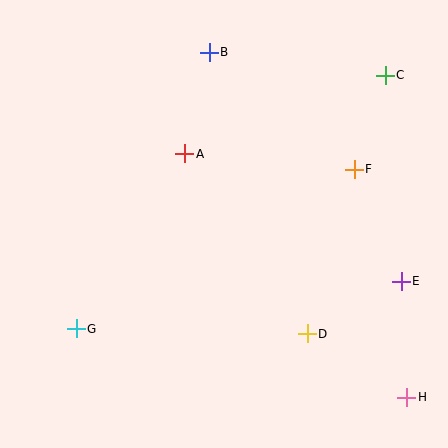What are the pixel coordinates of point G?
Point G is at (76, 329).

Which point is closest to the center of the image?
Point A at (185, 154) is closest to the center.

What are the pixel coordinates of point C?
Point C is at (385, 75).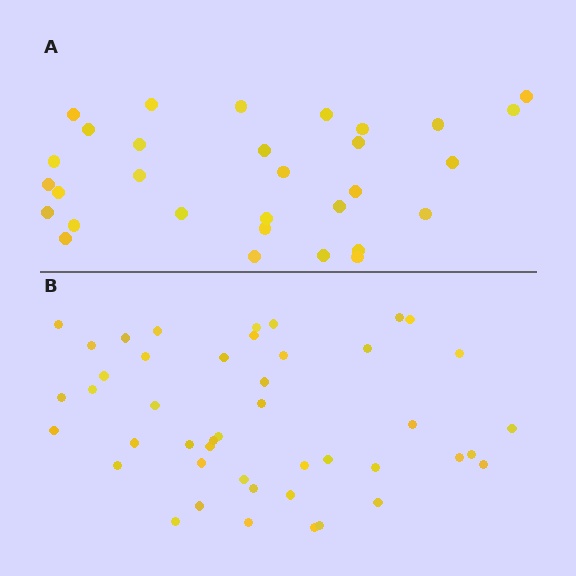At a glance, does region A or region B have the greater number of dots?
Region B (the bottom region) has more dots.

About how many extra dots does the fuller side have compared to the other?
Region B has approximately 15 more dots than region A.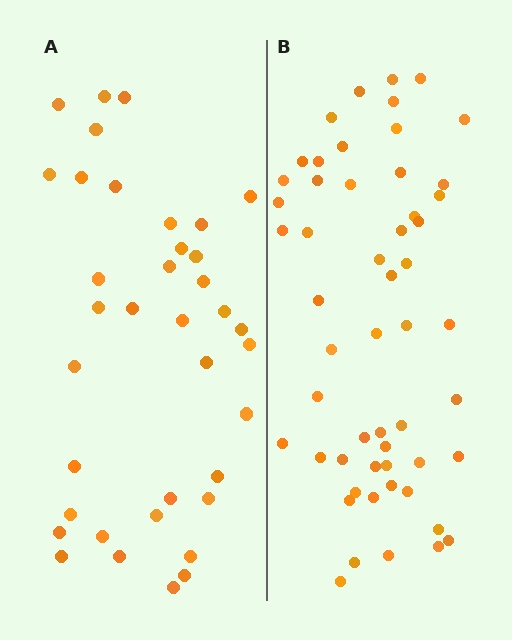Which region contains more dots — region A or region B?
Region B (the right region) has more dots.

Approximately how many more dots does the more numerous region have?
Region B has approximately 15 more dots than region A.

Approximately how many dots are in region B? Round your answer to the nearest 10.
About 50 dots. (The exact count is 54, which rounds to 50.)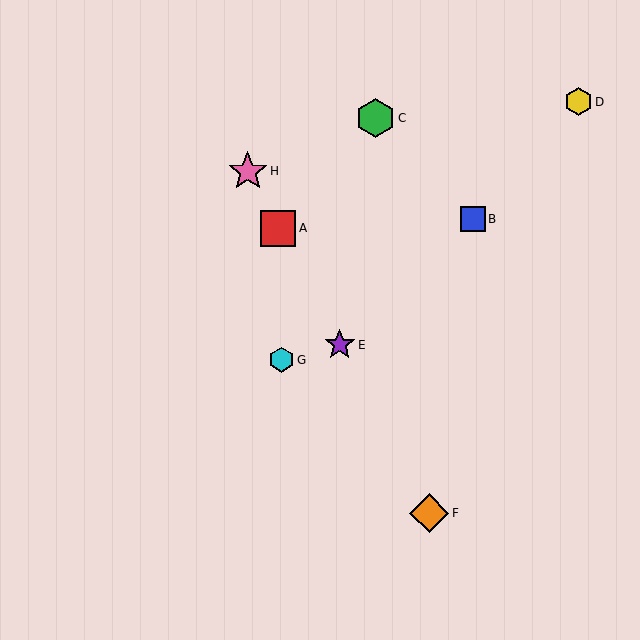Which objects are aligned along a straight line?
Objects A, E, F, H are aligned along a straight line.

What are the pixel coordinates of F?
Object F is at (429, 513).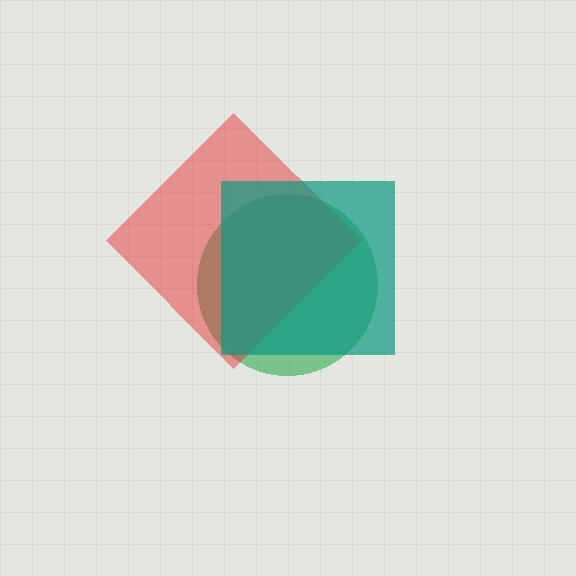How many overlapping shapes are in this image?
There are 3 overlapping shapes in the image.